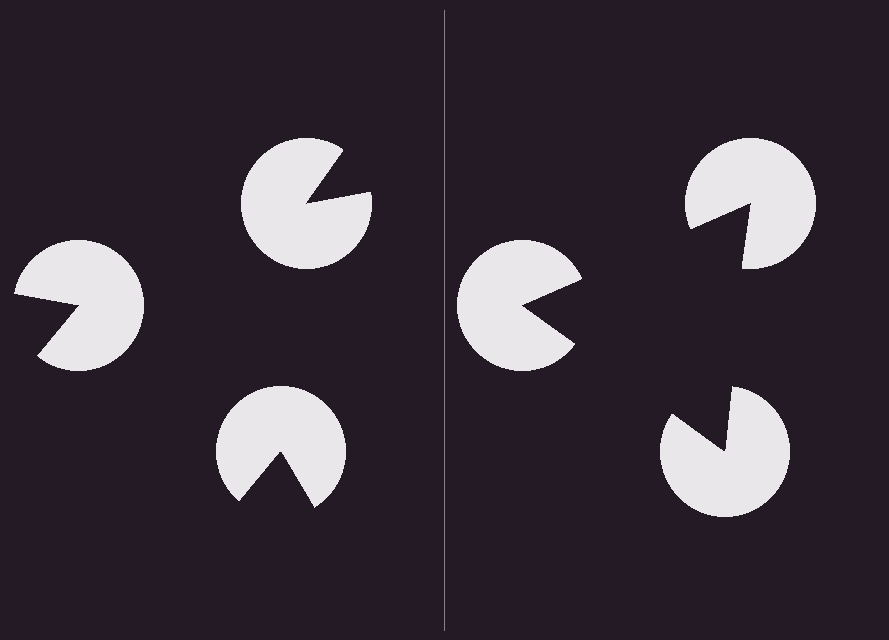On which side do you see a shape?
An illusory triangle appears on the right side. On the left side the wedge cuts are rotated, so no coherent shape forms.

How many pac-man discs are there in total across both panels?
6 — 3 on each side.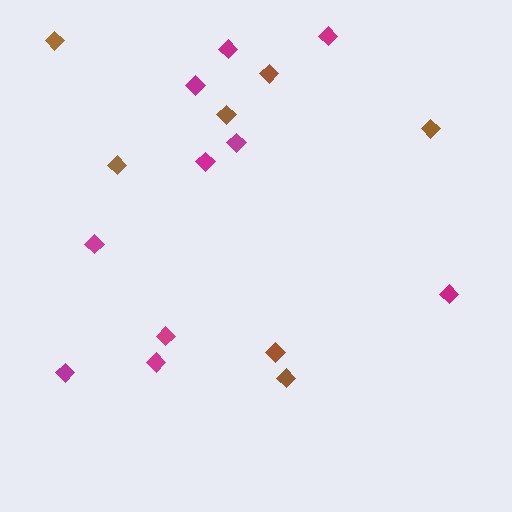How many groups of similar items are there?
There are 2 groups: one group of brown diamonds (7) and one group of magenta diamonds (10).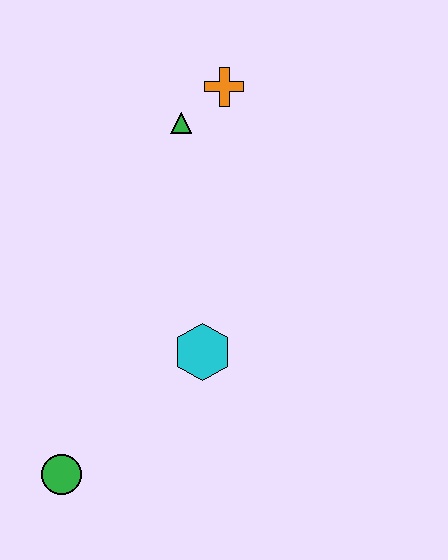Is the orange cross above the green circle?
Yes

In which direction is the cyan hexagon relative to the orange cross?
The cyan hexagon is below the orange cross.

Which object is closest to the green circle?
The cyan hexagon is closest to the green circle.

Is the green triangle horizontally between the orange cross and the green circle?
Yes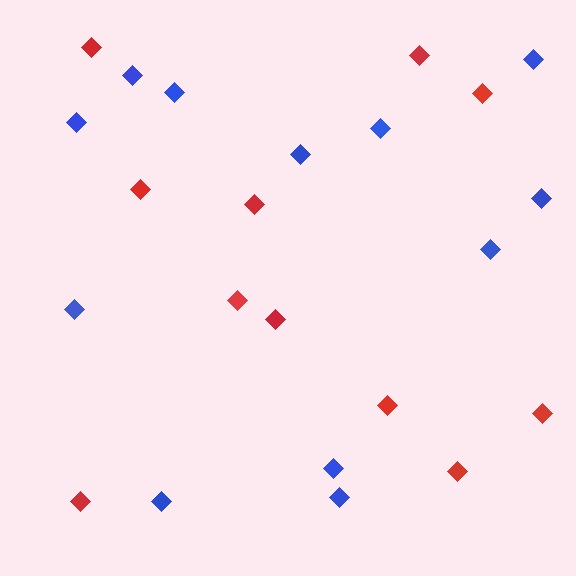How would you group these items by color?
There are 2 groups: one group of red diamonds (11) and one group of blue diamonds (12).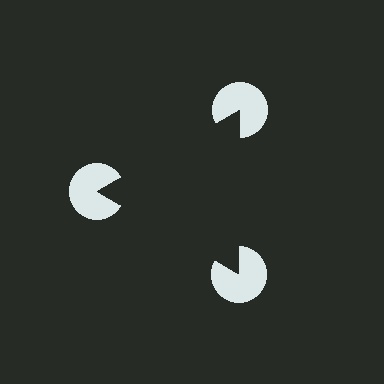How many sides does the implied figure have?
3 sides.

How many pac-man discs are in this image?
There are 3 — one at each vertex of the illusory triangle.